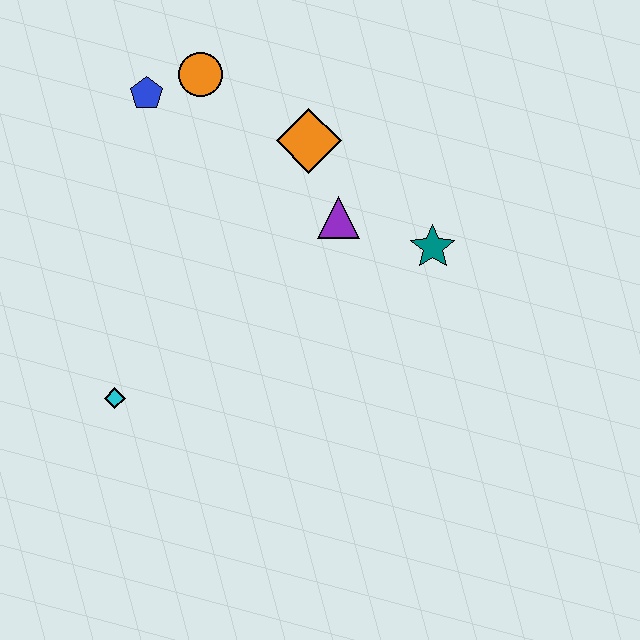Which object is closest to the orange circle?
The blue pentagon is closest to the orange circle.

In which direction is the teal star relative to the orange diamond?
The teal star is to the right of the orange diamond.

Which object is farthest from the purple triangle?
The cyan diamond is farthest from the purple triangle.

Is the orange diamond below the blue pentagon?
Yes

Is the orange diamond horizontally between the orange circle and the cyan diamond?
No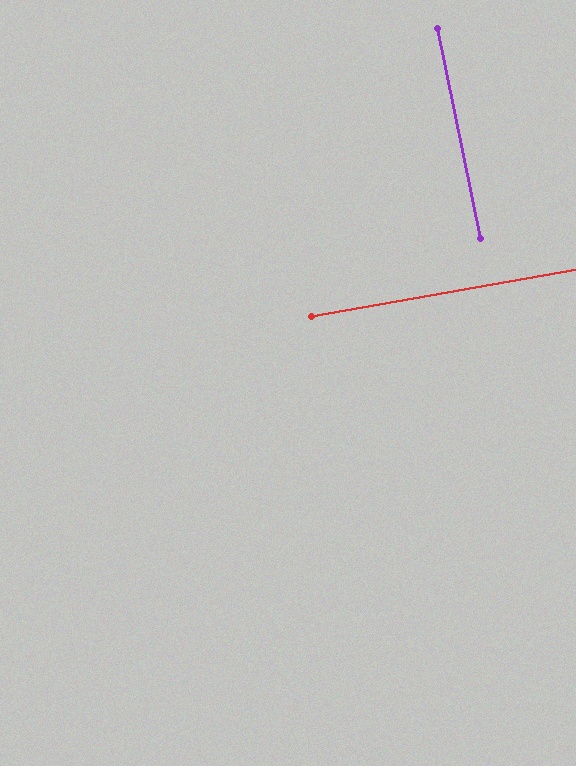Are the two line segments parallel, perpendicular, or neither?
Perpendicular — they meet at approximately 88°.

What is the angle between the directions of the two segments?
Approximately 88 degrees.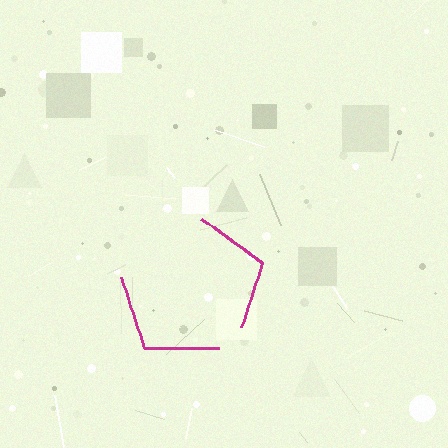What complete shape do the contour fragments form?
The contour fragments form a pentagon.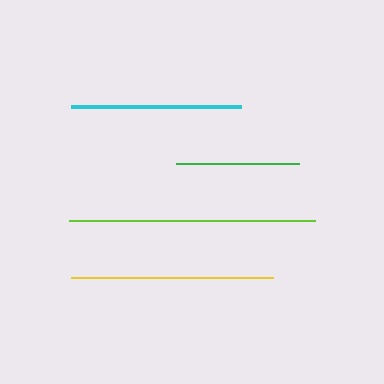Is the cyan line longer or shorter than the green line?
The cyan line is longer than the green line.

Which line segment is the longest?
The lime line is the longest at approximately 246 pixels.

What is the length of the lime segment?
The lime segment is approximately 246 pixels long.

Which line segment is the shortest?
The green line is the shortest at approximately 123 pixels.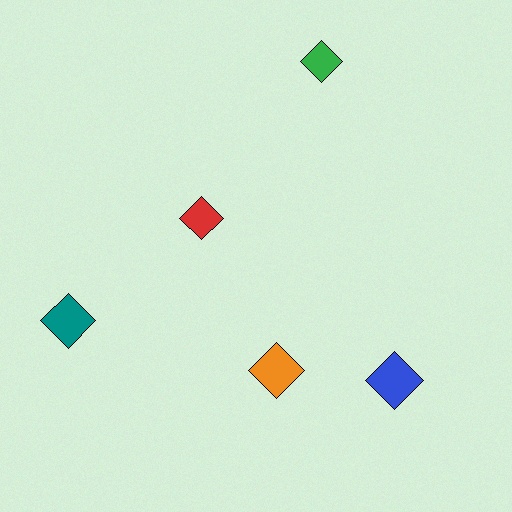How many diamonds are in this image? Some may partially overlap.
There are 5 diamonds.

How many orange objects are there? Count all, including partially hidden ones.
There is 1 orange object.